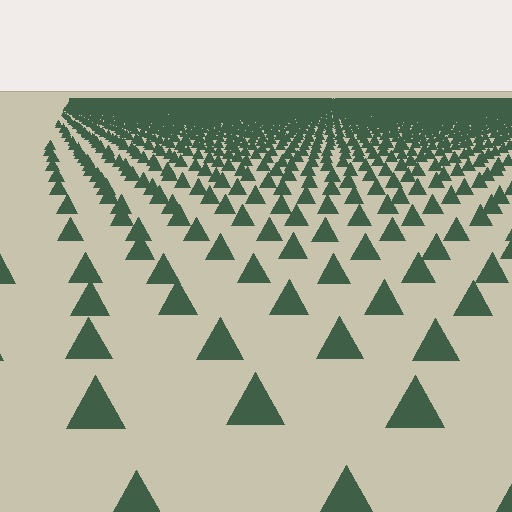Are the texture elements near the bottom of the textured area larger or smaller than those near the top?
Larger. Near the bottom, elements are closer to the viewer and appear at a bigger on-screen size.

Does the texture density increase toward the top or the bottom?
Density increases toward the top.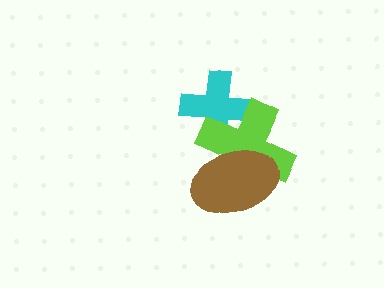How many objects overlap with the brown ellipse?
1 object overlaps with the brown ellipse.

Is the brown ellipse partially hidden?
No, no other shape covers it.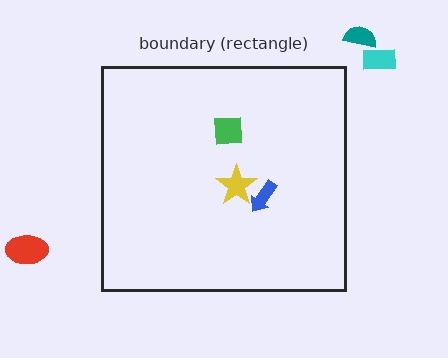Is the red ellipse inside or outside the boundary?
Outside.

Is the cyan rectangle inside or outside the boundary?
Outside.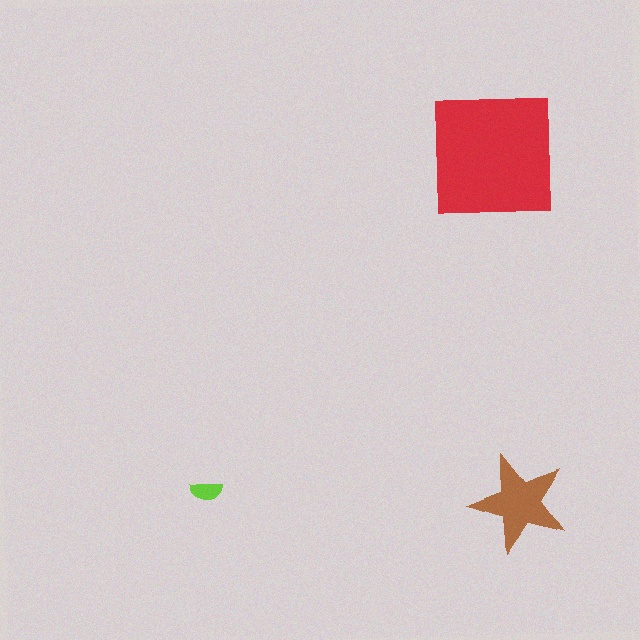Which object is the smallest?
The lime semicircle.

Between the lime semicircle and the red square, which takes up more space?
The red square.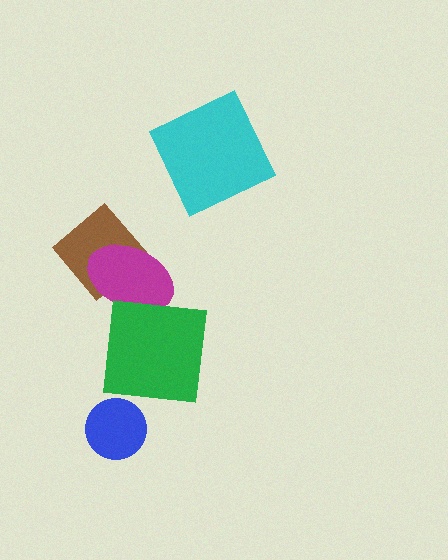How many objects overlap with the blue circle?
0 objects overlap with the blue circle.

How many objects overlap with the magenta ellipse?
2 objects overlap with the magenta ellipse.